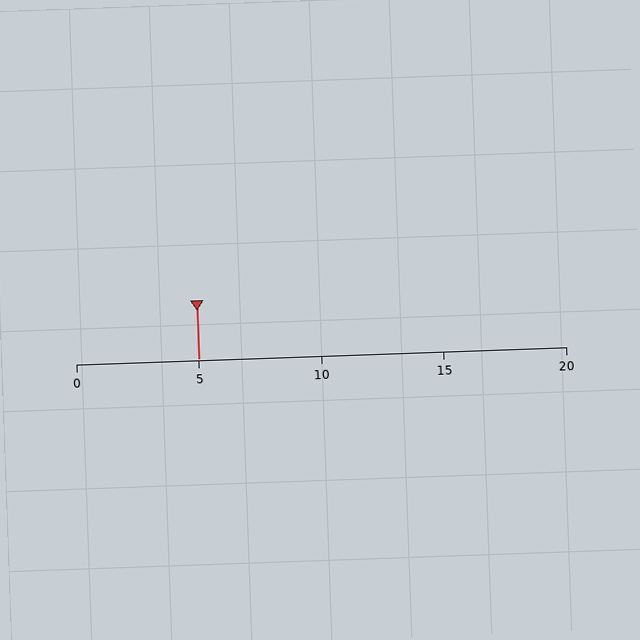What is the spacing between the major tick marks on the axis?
The major ticks are spaced 5 apart.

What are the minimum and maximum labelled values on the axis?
The axis runs from 0 to 20.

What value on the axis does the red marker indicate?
The marker indicates approximately 5.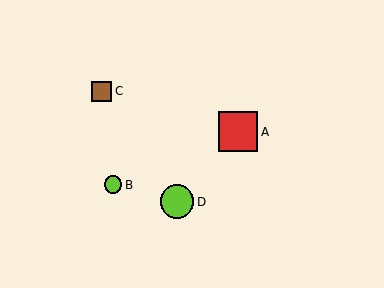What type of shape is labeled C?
Shape C is a brown square.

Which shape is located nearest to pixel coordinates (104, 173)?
The lime circle (labeled B) at (113, 185) is nearest to that location.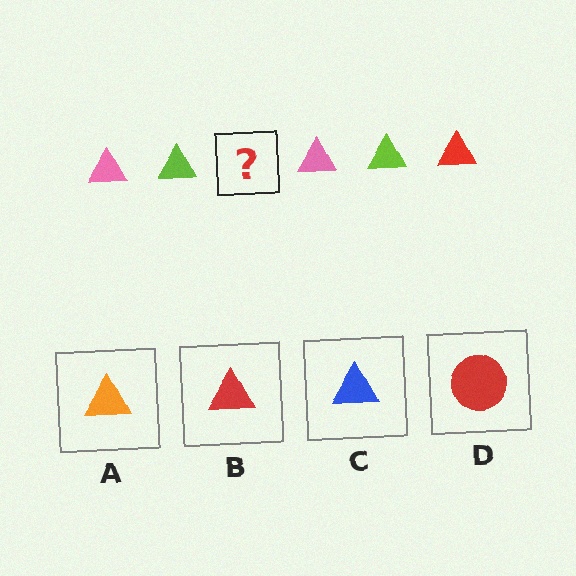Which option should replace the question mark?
Option B.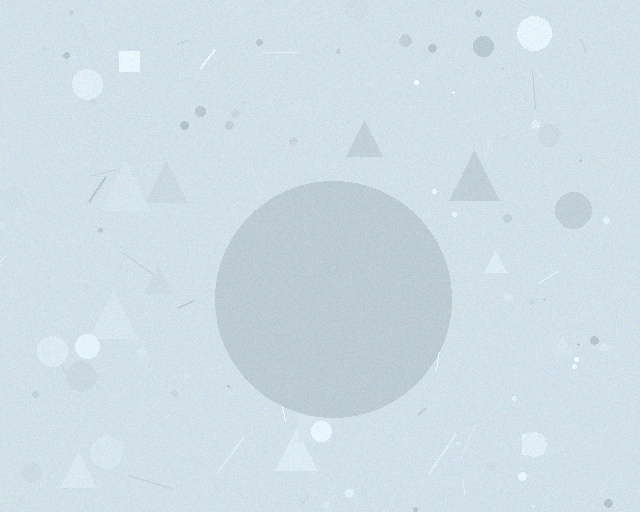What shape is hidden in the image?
A circle is hidden in the image.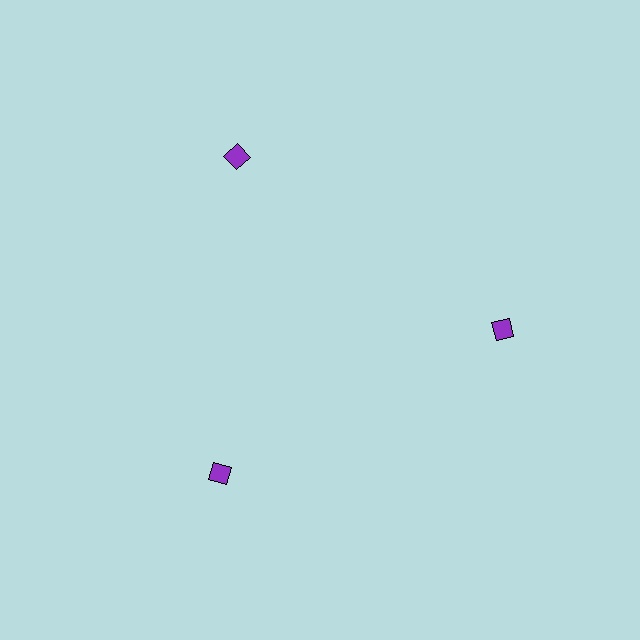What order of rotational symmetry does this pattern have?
This pattern has 3-fold rotational symmetry.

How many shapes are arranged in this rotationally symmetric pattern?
There are 3 shapes, arranged in 3 groups of 1.